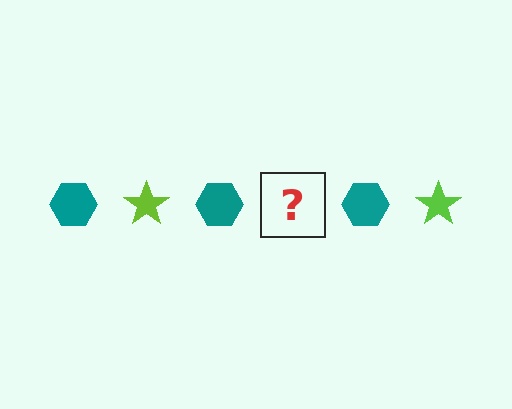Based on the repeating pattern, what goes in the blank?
The blank should be a lime star.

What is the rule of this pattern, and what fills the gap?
The rule is that the pattern alternates between teal hexagon and lime star. The gap should be filled with a lime star.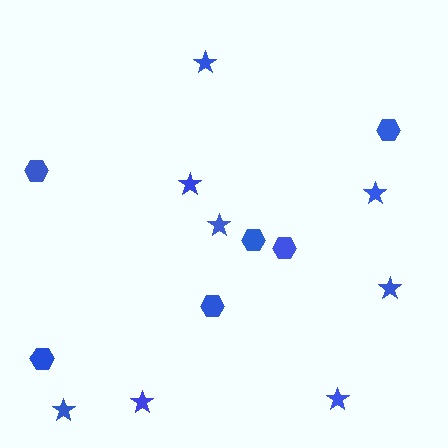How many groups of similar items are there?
There are 2 groups: one group of stars (8) and one group of hexagons (6).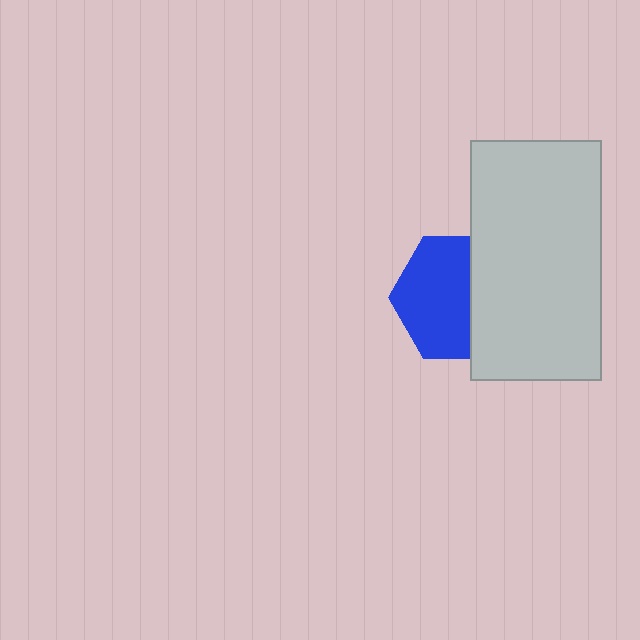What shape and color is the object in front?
The object in front is a light gray rectangle.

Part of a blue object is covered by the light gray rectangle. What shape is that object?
It is a hexagon.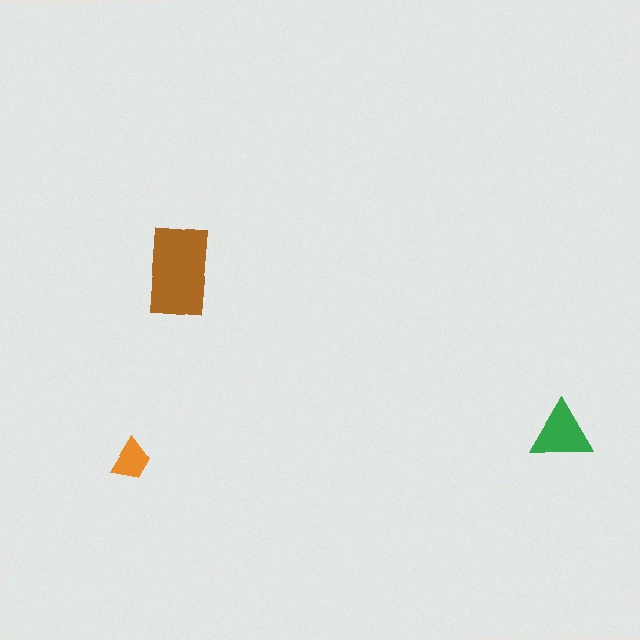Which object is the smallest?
The orange trapezoid.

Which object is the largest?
The brown rectangle.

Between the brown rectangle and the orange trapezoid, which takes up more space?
The brown rectangle.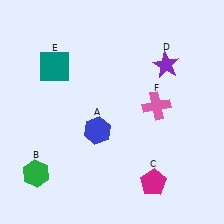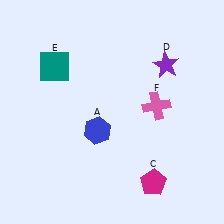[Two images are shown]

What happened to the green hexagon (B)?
The green hexagon (B) was removed in Image 2. It was in the bottom-left area of Image 1.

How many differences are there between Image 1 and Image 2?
There is 1 difference between the two images.